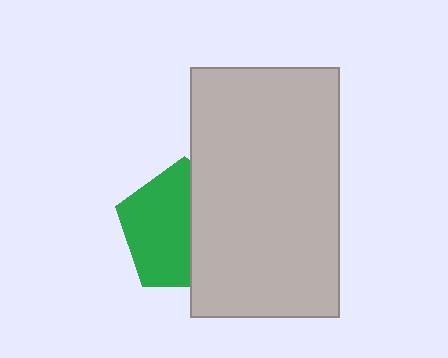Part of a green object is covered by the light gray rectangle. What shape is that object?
It is a pentagon.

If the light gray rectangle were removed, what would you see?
You would see the complete green pentagon.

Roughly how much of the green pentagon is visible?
About half of it is visible (roughly 55%).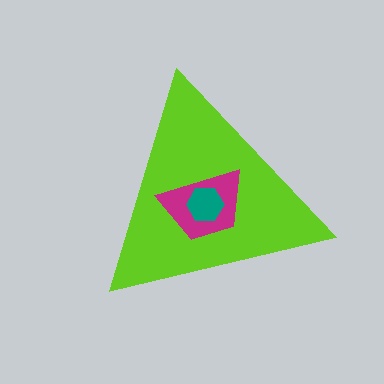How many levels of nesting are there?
3.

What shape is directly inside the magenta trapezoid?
The teal hexagon.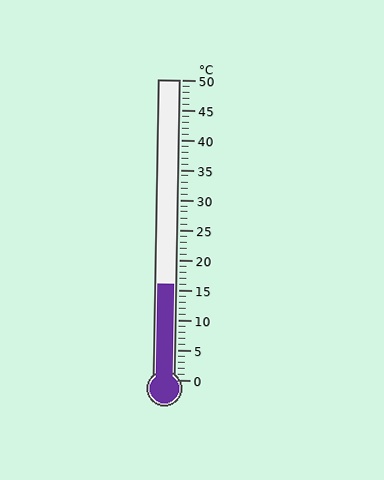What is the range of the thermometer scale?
The thermometer scale ranges from 0°C to 50°C.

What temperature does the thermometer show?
The thermometer shows approximately 16°C.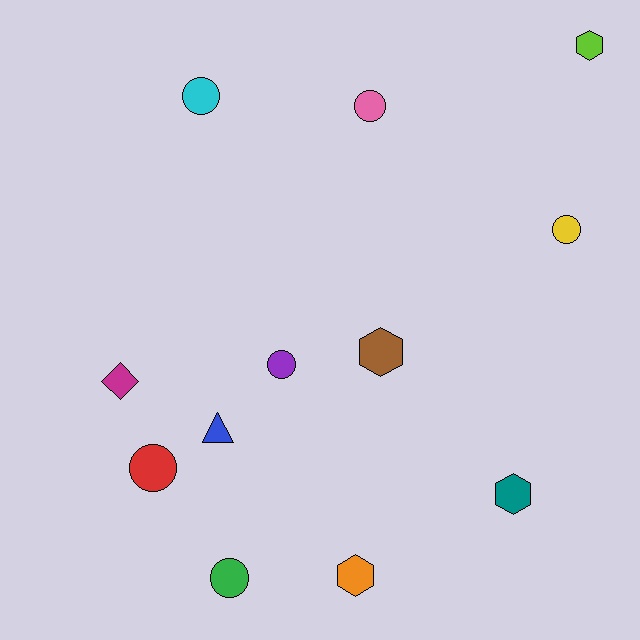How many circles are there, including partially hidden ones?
There are 6 circles.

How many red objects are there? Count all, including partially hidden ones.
There is 1 red object.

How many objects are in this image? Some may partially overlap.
There are 12 objects.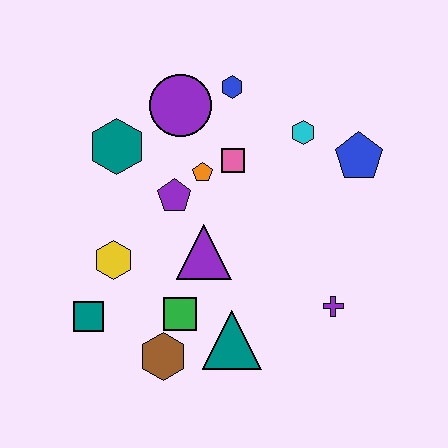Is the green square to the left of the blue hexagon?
Yes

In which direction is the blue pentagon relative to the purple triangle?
The blue pentagon is to the right of the purple triangle.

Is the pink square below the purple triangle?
No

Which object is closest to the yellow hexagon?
The teal square is closest to the yellow hexagon.